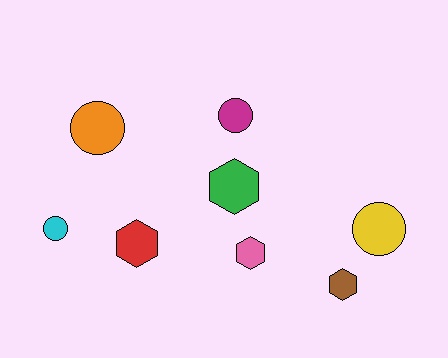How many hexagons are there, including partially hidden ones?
There are 4 hexagons.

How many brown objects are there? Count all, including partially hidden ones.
There is 1 brown object.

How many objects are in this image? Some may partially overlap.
There are 8 objects.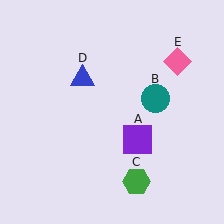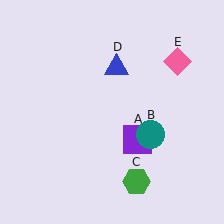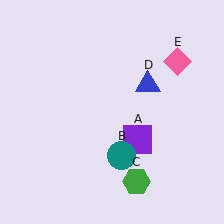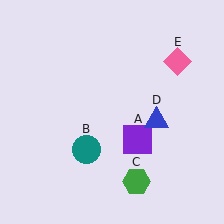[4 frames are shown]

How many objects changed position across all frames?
2 objects changed position: teal circle (object B), blue triangle (object D).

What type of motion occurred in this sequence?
The teal circle (object B), blue triangle (object D) rotated clockwise around the center of the scene.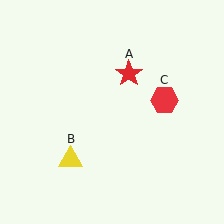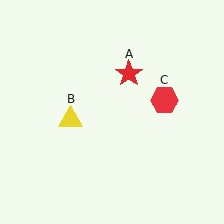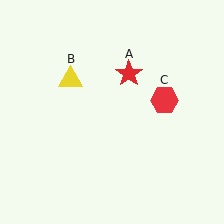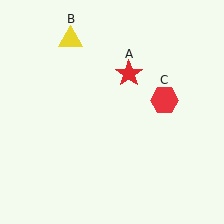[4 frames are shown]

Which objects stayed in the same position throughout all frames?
Red star (object A) and red hexagon (object C) remained stationary.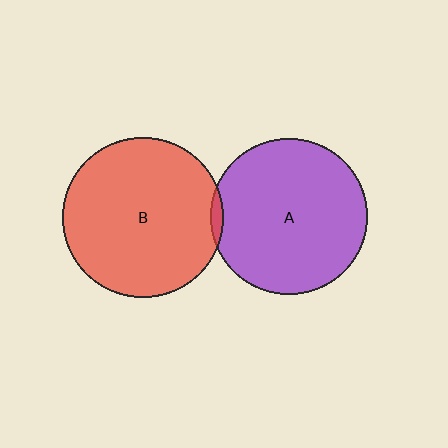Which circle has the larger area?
Circle B (red).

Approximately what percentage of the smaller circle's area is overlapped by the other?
Approximately 5%.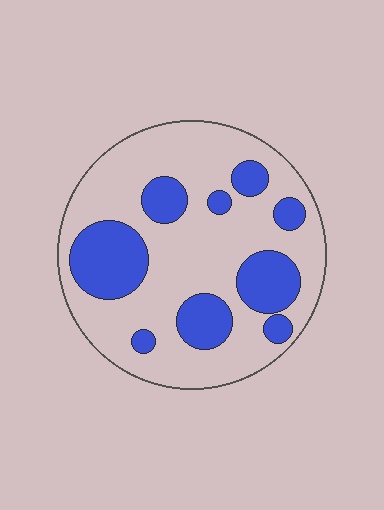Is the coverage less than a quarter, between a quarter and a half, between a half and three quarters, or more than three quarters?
Between a quarter and a half.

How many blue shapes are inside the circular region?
9.